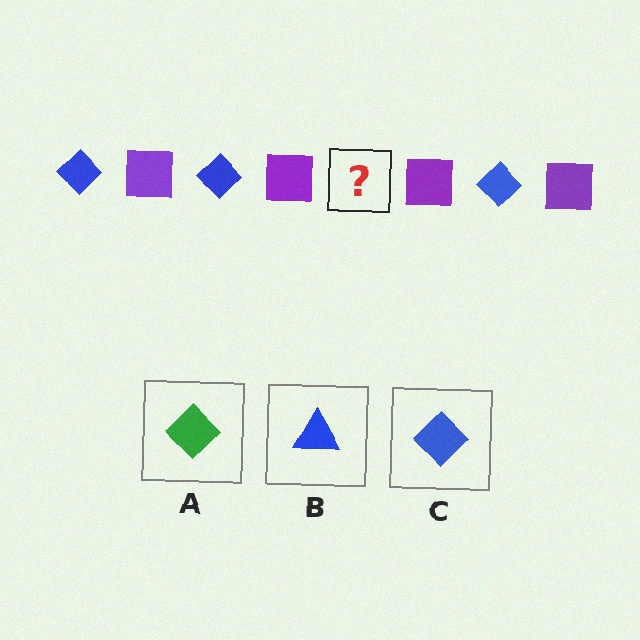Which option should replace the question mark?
Option C.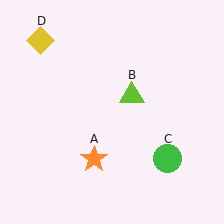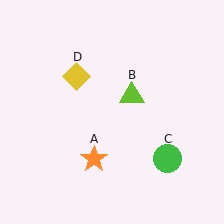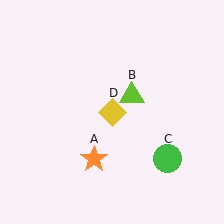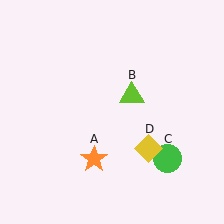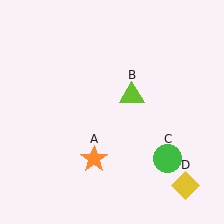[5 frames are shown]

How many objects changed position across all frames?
1 object changed position: yellow diamond (object D).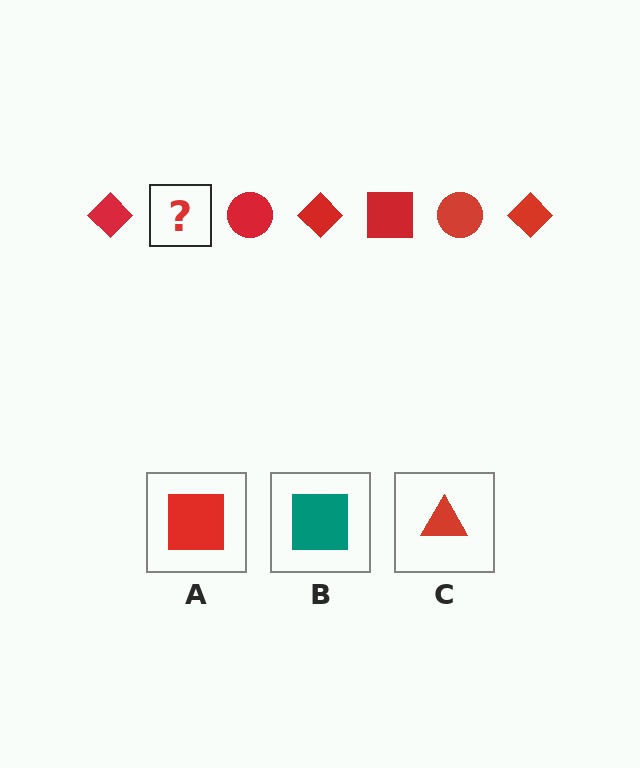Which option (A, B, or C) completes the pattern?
A.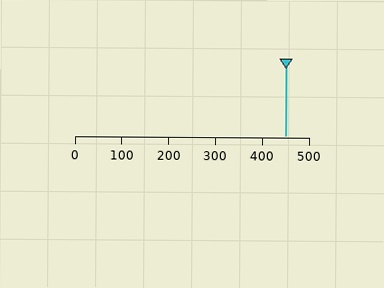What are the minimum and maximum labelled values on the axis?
The axis runs from 0 to 500.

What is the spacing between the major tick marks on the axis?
The major ticks are spaced 100 apart.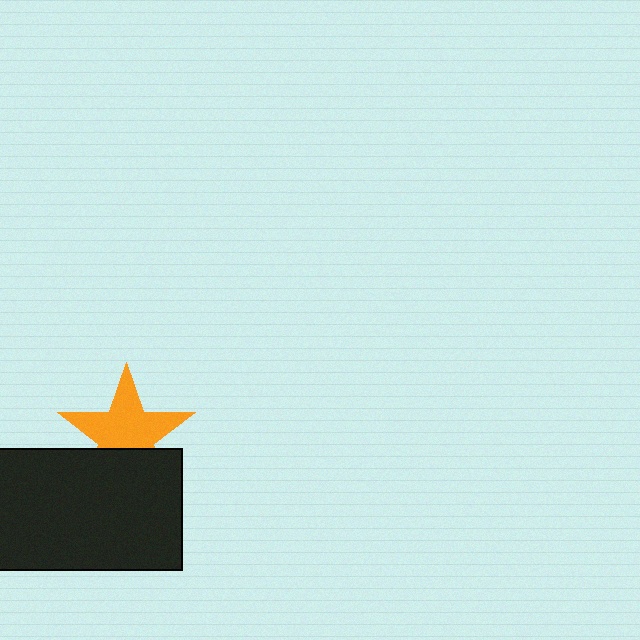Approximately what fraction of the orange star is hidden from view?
Roughly 33% of the orange star is hidden behind the black rectangle.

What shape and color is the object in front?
The object in front is a black rectangle.